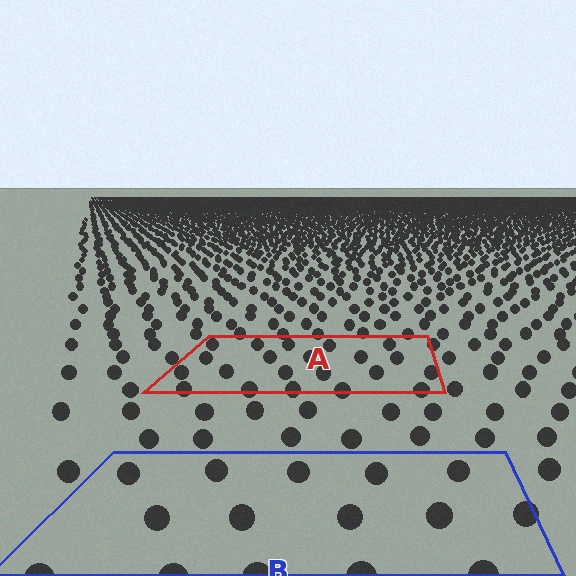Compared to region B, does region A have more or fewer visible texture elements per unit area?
Region A has more texture elements per unit area — they are packed more densely because it is farther away.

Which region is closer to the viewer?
Region B is closer. The texture elements there are larger and more spread out.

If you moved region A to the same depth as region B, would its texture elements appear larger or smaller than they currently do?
They would appear larger. At a closer depth, the same texture elements are projected at a bigger on-screen size.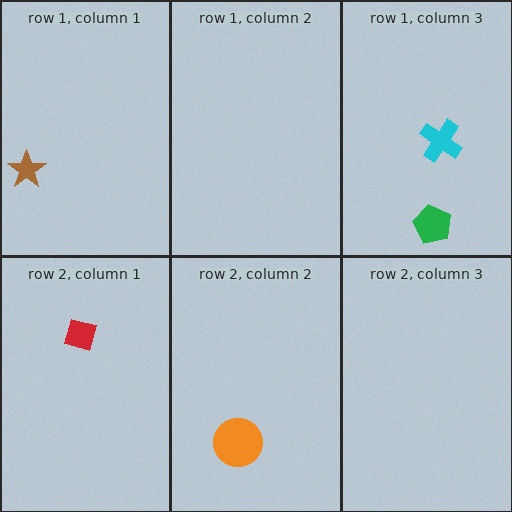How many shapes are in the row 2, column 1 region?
1.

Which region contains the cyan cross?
The row 1, column 3 region.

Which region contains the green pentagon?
The row 1, column 3 region.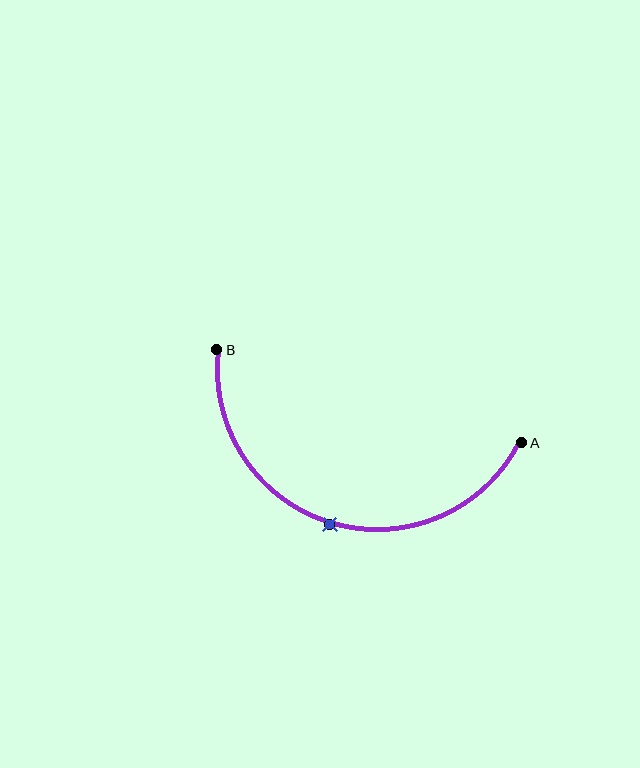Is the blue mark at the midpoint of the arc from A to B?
Yes. The blue mark lies on the arc at equal arc-length from both A and B — it is the arc midpoint.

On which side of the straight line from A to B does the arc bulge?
The arc bulges below the straight line connecting A and B.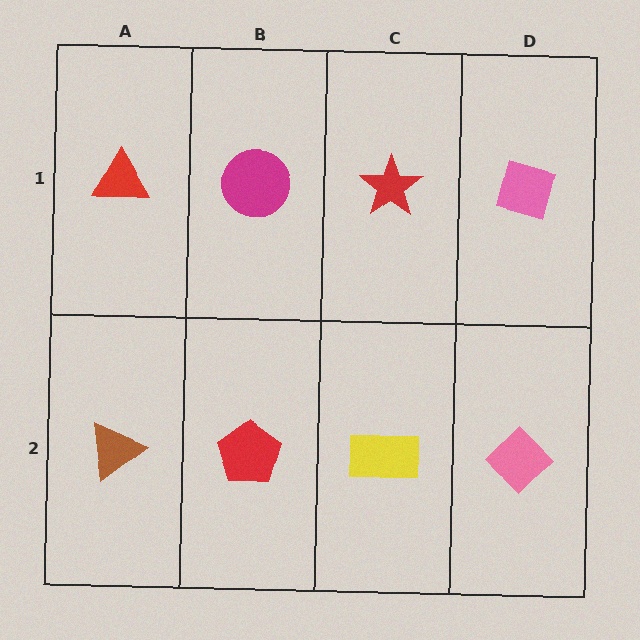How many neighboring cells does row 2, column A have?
2.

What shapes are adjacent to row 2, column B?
A magenta circle (row 1, column B), a brown triangle (row 2, column A), a yellow rectangle (row 2, column C).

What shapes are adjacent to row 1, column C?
A yellow rectangle (row 2, column C), a magenta circle (row 1, column B), a pink diamond (row 1, column D).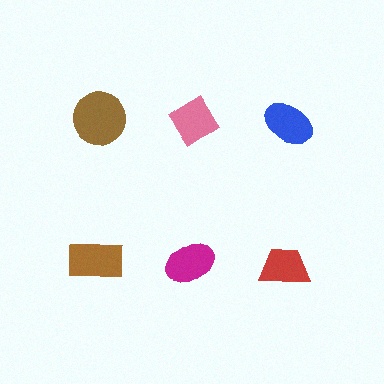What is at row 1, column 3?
A blue ellipse.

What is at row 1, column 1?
A brown circle.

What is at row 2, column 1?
A brown rectangle.